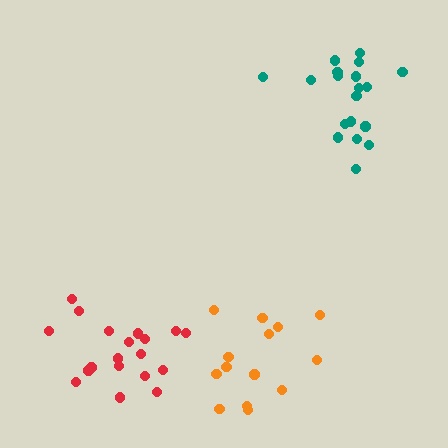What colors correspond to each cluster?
The clusters are colored: red, teal, orange.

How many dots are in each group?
Group 1: 19 dots, Group 2: 19 dots, Group 3: 14 dots (52 total).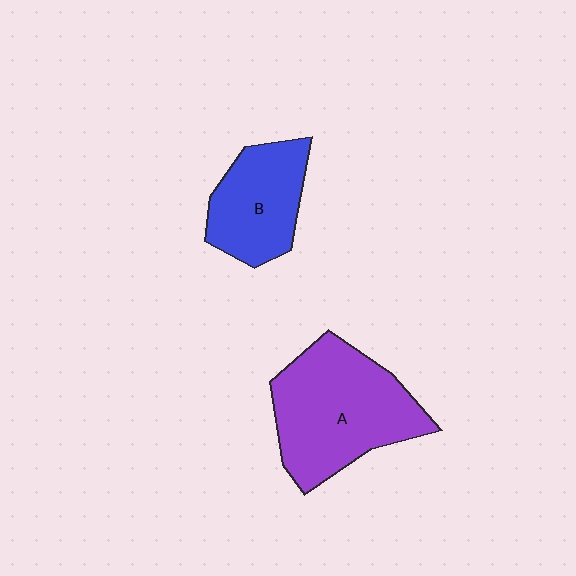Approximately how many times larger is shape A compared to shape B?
Approximately 1.6 times.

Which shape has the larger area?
Shape A (purple).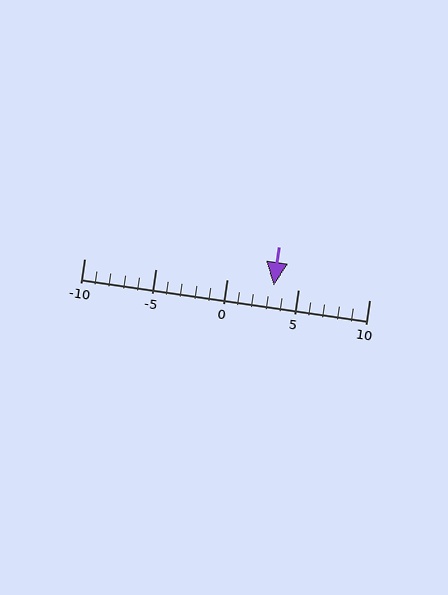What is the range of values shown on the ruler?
The ruler shows values from -10 to 10.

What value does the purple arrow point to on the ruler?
The purple arrow points to approximately 3.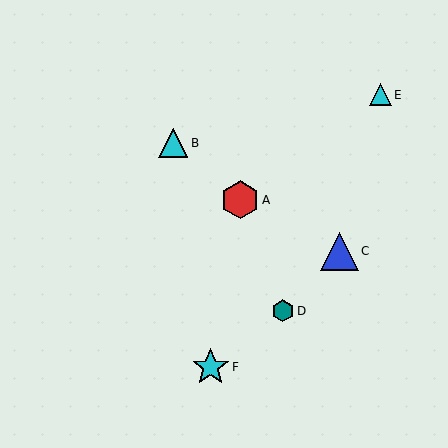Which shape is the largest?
The red hexagon (labeled A) is the largest.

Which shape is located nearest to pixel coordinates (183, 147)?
The cyan triangle (labeled B) at (173, 143) is nearest to that location.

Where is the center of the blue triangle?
The center of the blue triangle is at (339, 251).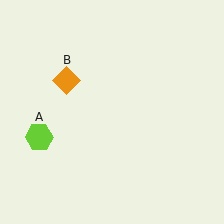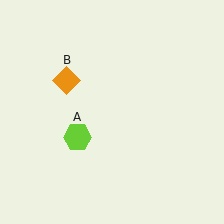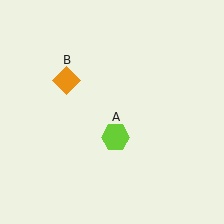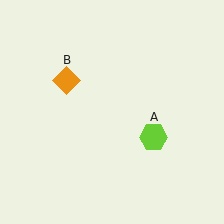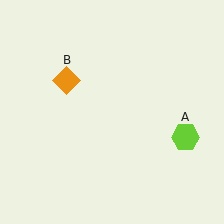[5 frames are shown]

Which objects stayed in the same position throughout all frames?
Orange diamond (object B) remained stationary.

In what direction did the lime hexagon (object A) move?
The lime hexagon (object A) moved right.